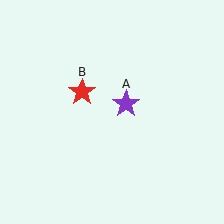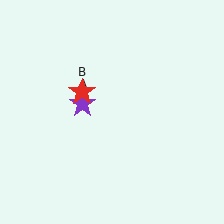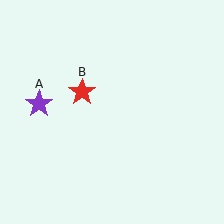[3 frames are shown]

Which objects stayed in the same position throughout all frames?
Red star (object B) remained stationary.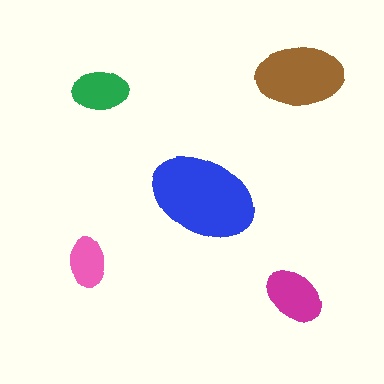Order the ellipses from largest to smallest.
the blue one, the brown one, the magenta one, the green one, the pink one.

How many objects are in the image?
There are 5 objects in the image.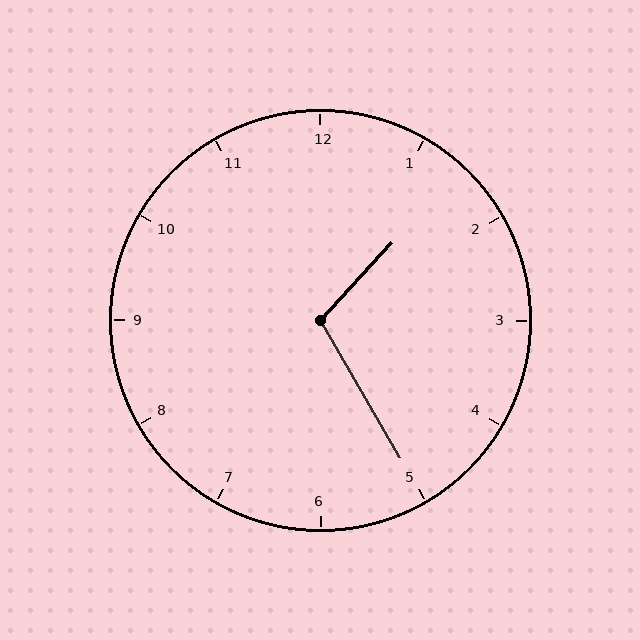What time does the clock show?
1:25.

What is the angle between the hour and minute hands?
Approximately 108 degrees.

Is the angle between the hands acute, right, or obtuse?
It is obtuse.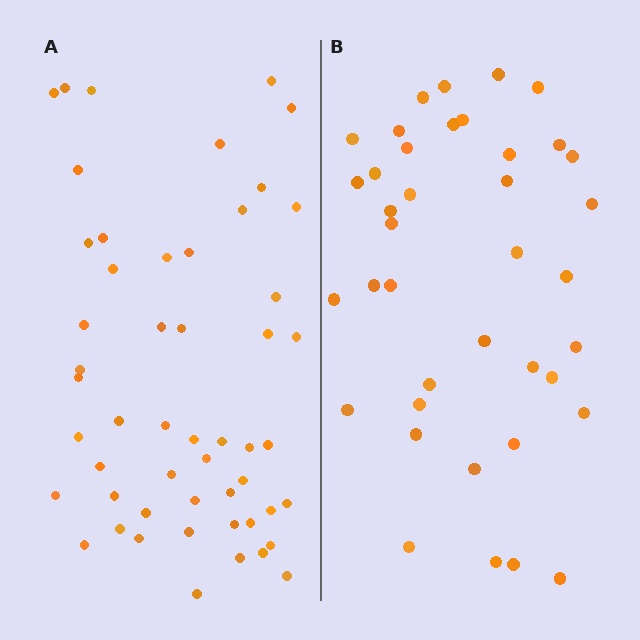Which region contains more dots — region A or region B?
Region A (the left region) has more dots.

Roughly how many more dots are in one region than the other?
Region A has approximately 15 more dots than region B.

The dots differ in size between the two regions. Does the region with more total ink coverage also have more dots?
No. Region B has more total ink coverage because its dots are larger, but region A actually contains more individual dots. Total area can be misleading — the number of items is what matters here.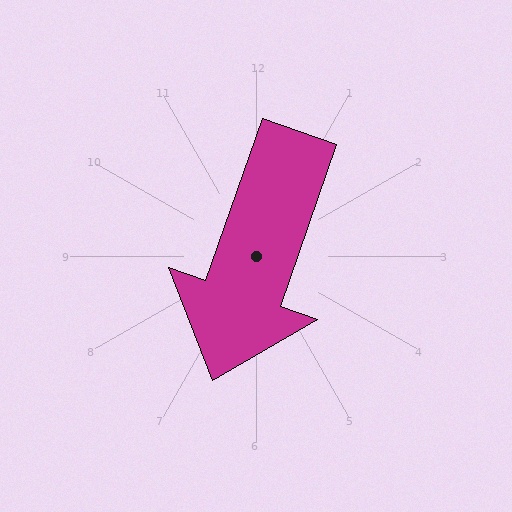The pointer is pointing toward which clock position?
Roughly 7 o'clock.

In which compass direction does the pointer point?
South.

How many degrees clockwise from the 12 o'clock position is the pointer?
Approximately 199 degrees.